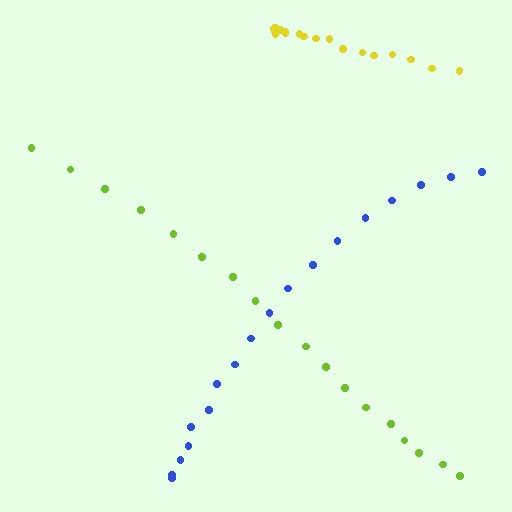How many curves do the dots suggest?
There are 3 distinct paths.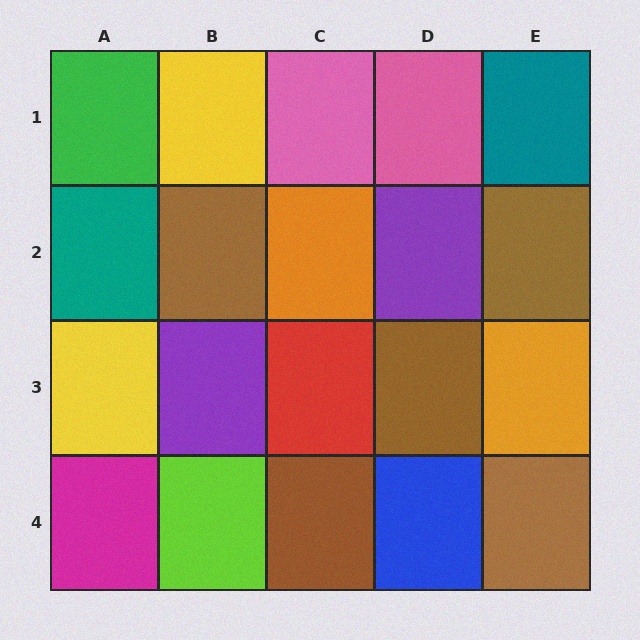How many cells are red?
1 cell is red.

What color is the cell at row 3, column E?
Orange.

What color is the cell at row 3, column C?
Red.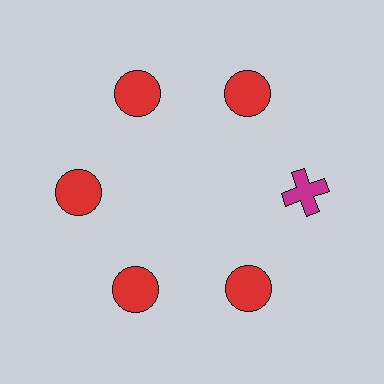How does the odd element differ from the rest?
It differs in both color (magenta instead of red) and shape (cross instead of circle).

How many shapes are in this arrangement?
There are 6 shapes arranged in a ring pattern.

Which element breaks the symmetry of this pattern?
The magenta cross at roughly the 3 o'clock position breaks the symmetry. All other shapes are red circles.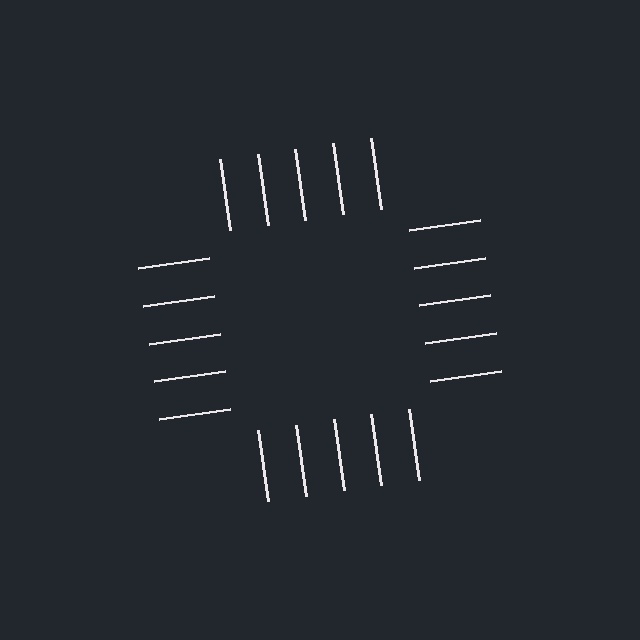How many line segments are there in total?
20 — 5 along each of the 4 edges.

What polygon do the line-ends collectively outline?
An illusory square — the line segments terminate on its edges but no continuous stroke is drawn.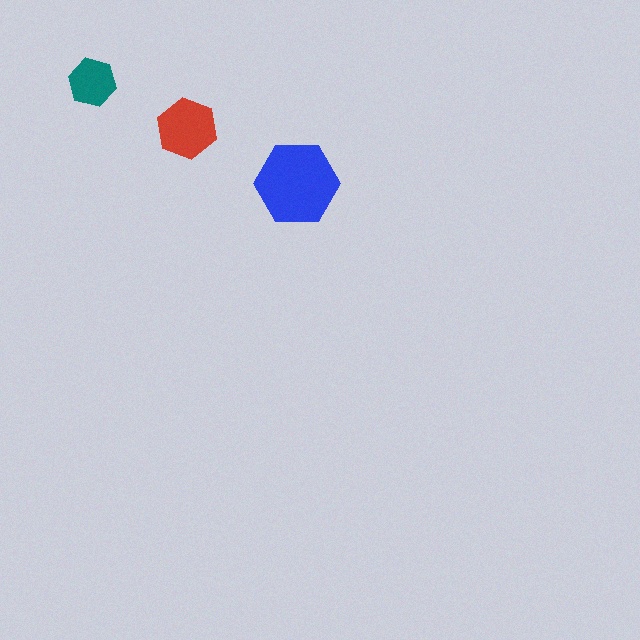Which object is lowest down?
The blue hexagon is bottommost.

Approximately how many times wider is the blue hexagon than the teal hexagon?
About 1.5 times wider.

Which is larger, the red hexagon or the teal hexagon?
The red one.